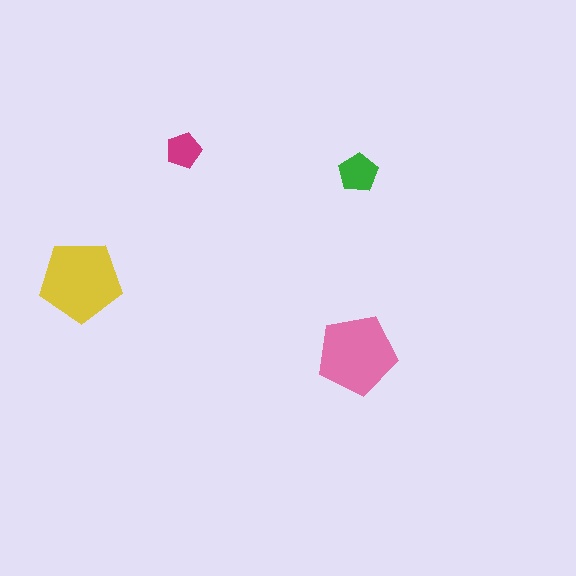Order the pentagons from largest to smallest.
the yellow one, the pink one, the green one, the magenta one.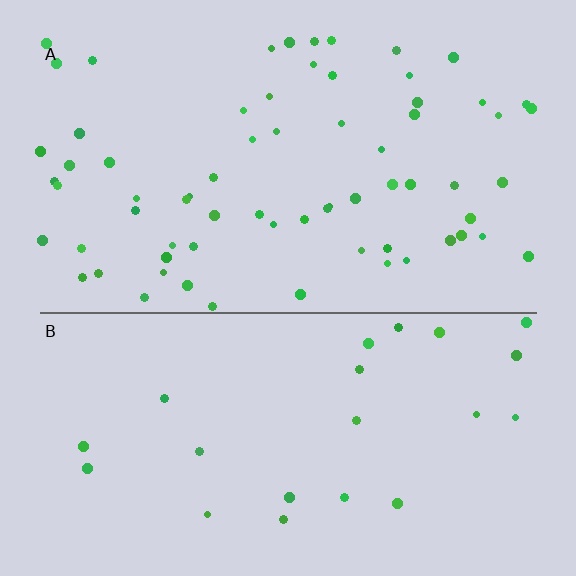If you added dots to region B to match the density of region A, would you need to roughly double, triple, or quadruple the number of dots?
Approximately triple.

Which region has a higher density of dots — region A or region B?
A (the top).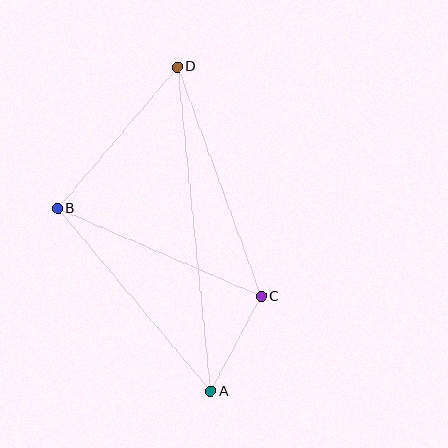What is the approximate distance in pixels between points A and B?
The distance between A and B is approximately 239 pixels.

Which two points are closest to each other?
Points A and C are closest to each other.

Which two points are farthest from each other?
Points A and D are farthest from each other.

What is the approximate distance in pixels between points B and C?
The distance between B and C is approximately 222 pixels.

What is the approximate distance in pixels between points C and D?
The distance between C and D is approximately 244 pixels.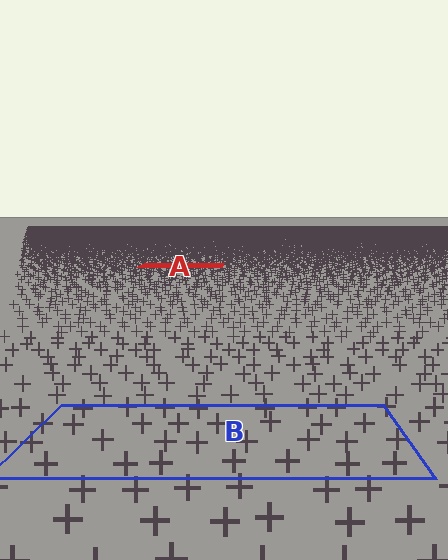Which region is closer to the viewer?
Region B is closer. The texture elements there are larger and more spread out.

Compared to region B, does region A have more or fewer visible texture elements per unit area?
Region A has more texture elements per unit area — they are packed more densely because it is farther away.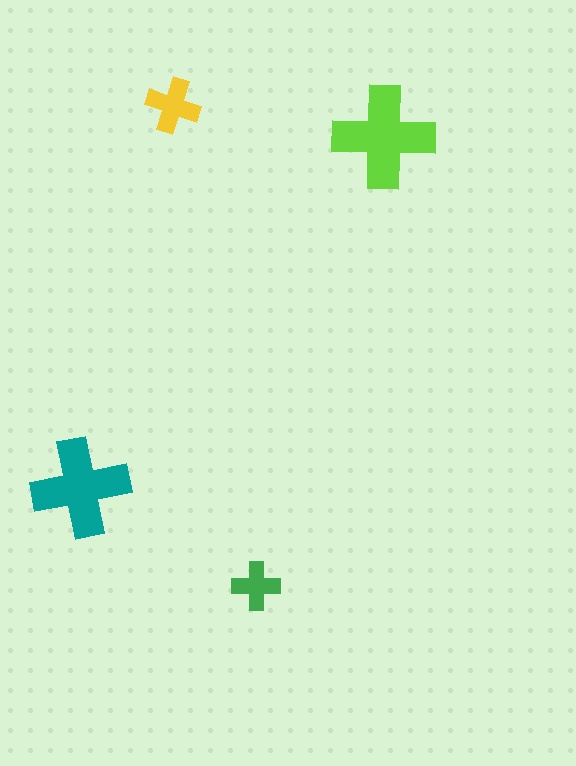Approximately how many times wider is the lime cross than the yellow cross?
About 2 times wider.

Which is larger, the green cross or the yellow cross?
The yellow one.